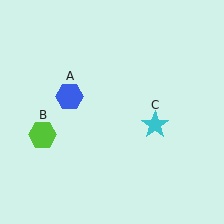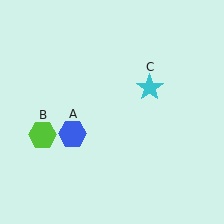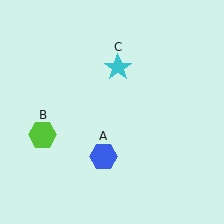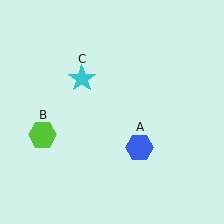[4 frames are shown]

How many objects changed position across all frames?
2 objects changed position: blue hexagon (object A), cyan star (object C).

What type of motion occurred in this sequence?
The blue hexagon (object A), cyan star (object C) rotated counterclockwise around the center of the scene.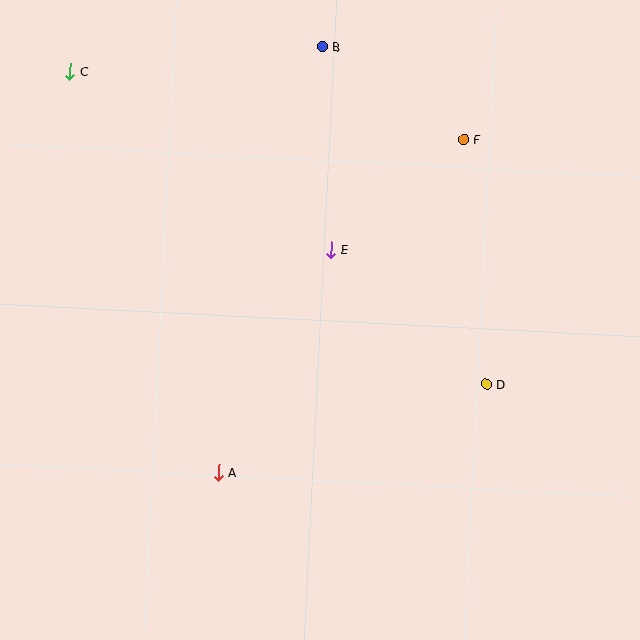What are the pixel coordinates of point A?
Point A is at (218, 472).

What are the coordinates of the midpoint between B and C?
The midpoint between B and C is at (196, 59).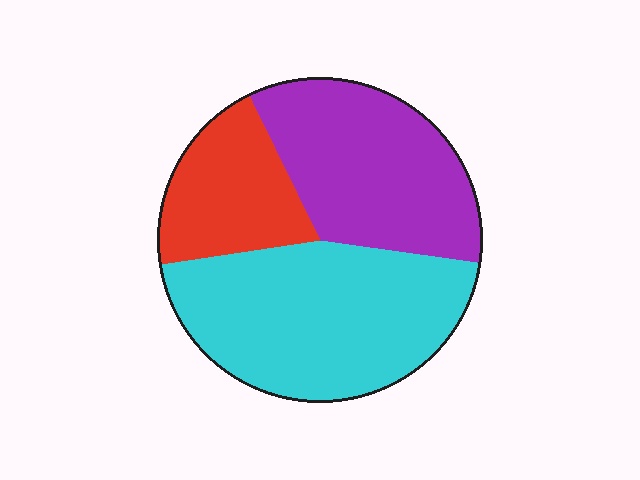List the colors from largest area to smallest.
From largest to smallest: cyan, purple, red.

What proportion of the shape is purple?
Purple takes up about one third (1/3) of the shape.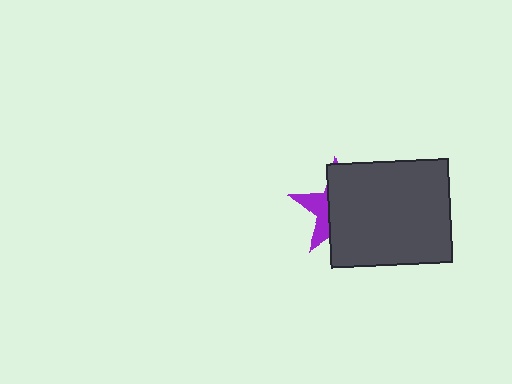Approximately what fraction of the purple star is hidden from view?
Roughly 67% of the purple star is hidden behind the dark gray rectangle.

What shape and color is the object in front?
The object in front is a dark gray rectangle.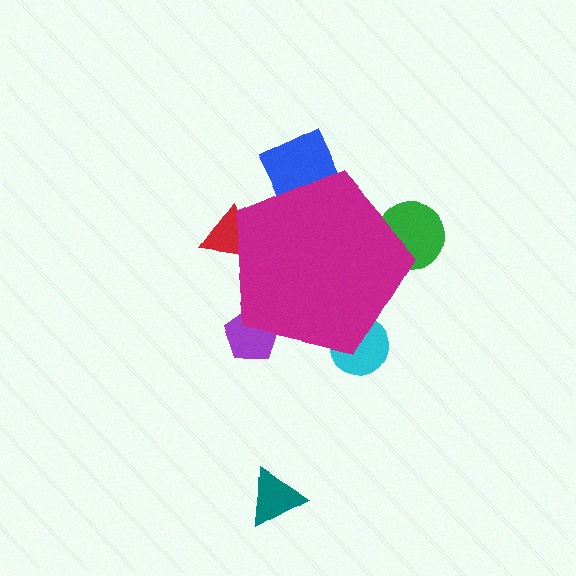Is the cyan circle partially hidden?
Yes, the cyan circle is partially hidden behind the magenta pentagon.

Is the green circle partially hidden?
Yes, the green circle is partially hidden behind the magenta pentagon.